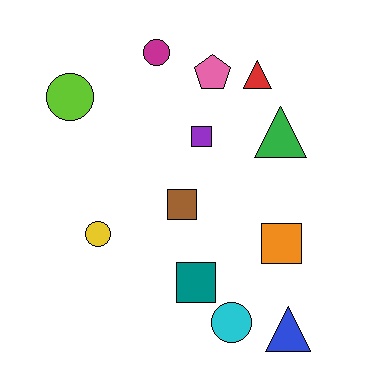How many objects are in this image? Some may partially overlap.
There are 12 objects.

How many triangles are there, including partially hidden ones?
There are 3 triangles.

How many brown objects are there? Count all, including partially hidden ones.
There is 1 brown object.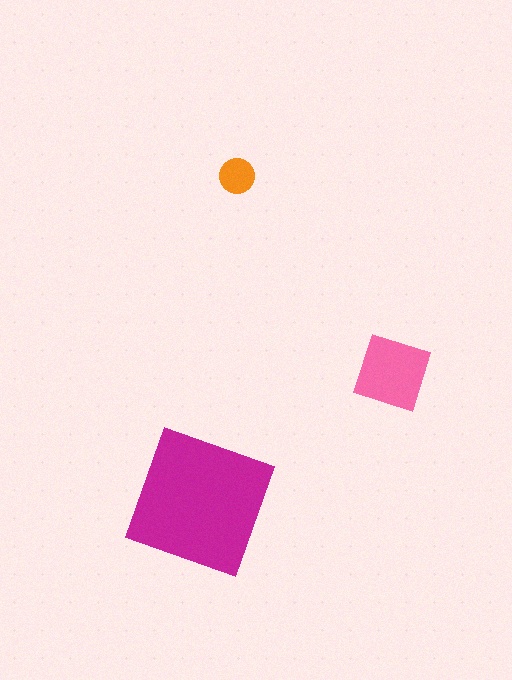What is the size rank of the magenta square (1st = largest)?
1st.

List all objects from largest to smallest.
The magenta square, the pink diamond, the orange circle.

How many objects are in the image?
There are 3 objects in the image.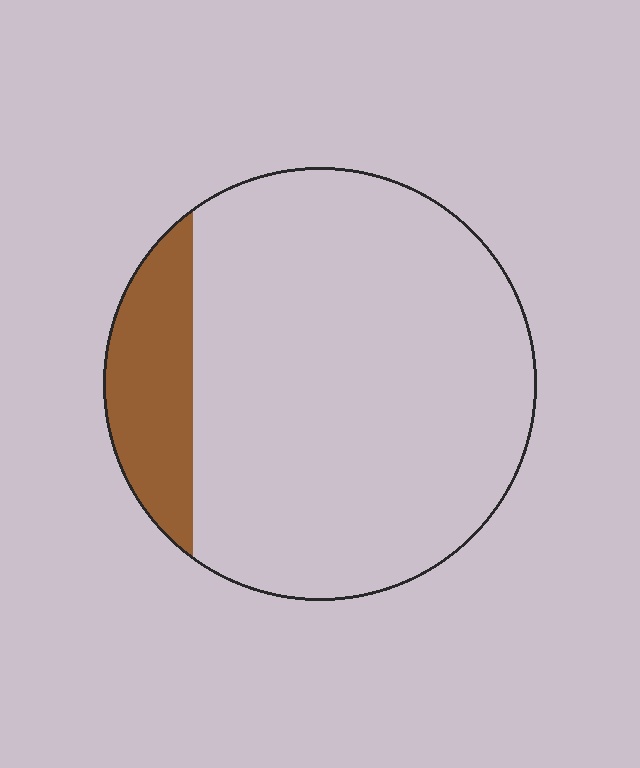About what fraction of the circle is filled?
About one sixth (1/6).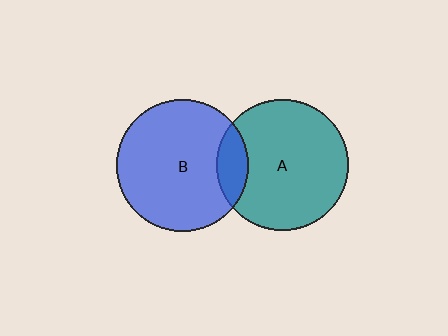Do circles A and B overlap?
Yes.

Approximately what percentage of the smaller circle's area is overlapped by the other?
Approximately 15%.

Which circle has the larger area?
Circle A (teal).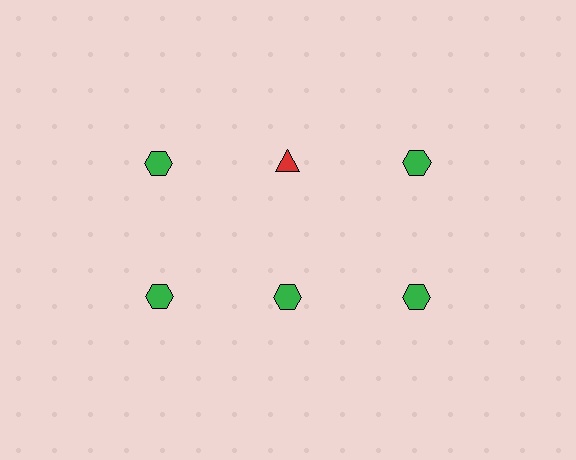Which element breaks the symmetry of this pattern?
The red triangle in the top row, second from left column breaks the symmetry. All other shapes are green hexagons.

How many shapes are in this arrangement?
There are 6 shapes arranged in a grid pattern.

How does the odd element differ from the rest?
It differs in both color (red instead of green) and shape (triangle instead of hexagon).